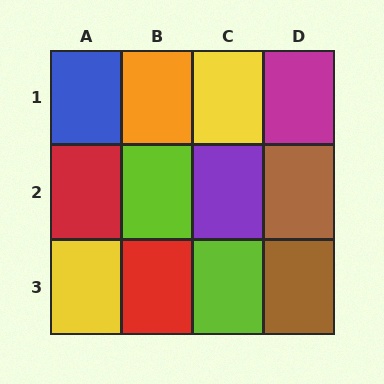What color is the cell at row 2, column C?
Purple.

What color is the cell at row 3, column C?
Lime.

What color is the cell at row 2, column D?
Brown.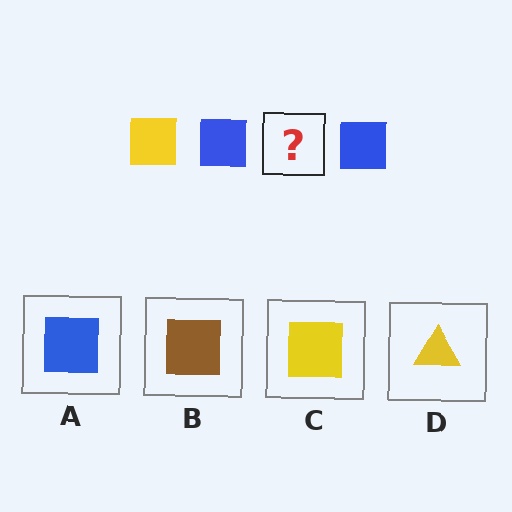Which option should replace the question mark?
Option C.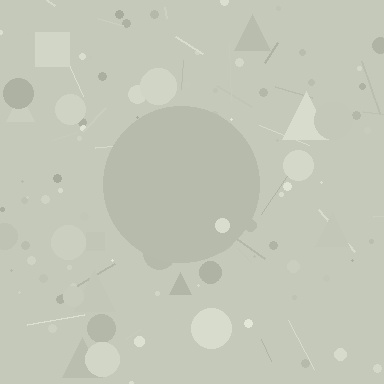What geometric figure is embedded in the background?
A circle is embedded in the background.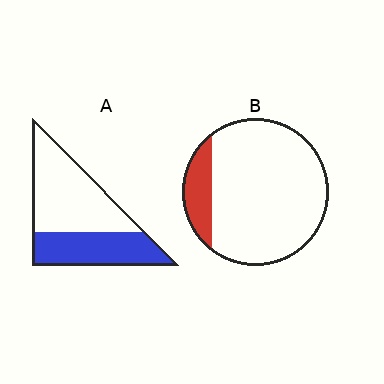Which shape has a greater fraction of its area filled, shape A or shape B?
Shape A.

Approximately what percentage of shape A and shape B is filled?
A is approximately 40% and B is approximately 15%.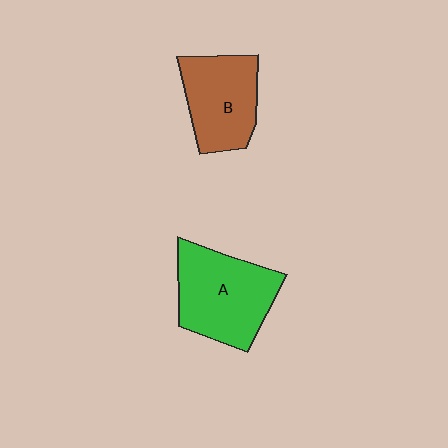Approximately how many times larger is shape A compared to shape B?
Approximately 1.2 times.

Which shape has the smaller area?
Shape B (brown).